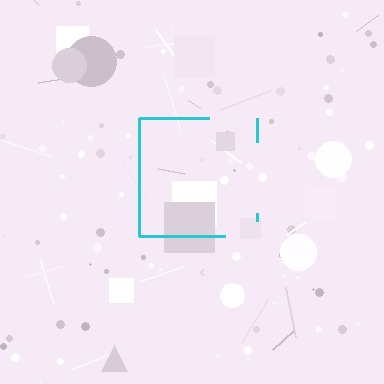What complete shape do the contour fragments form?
The contour fragments form a square.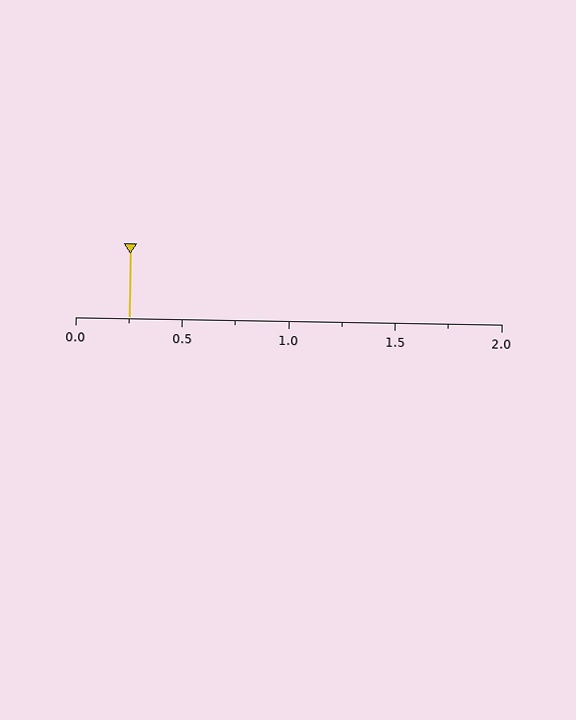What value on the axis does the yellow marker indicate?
The marker indicates approximately 0.25.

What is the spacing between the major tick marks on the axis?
The major ticks are spaced 0.5 apart.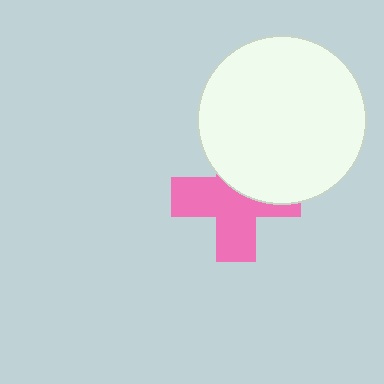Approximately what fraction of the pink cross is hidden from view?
Roughly 40% of the pink cross is hidden behind the white circle.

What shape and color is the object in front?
The object in front is a white circle.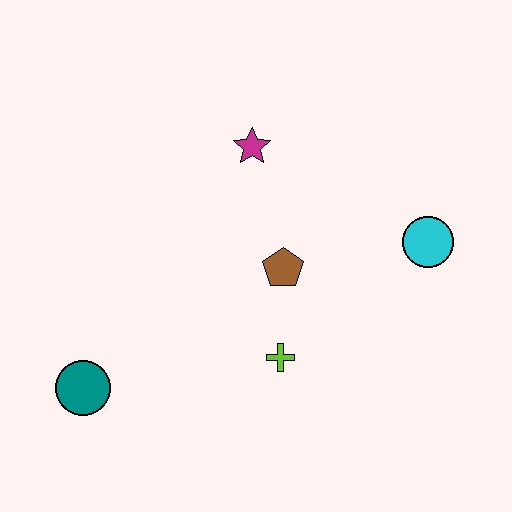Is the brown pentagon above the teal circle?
Yes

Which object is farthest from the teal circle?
The cyan circle is farthest from the teal circle.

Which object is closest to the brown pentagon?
The lime cross is closest to the brown pentagon.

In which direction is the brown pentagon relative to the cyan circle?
The brown pentagon is to the left of the cyan circle.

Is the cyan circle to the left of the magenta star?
No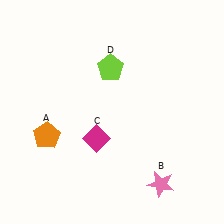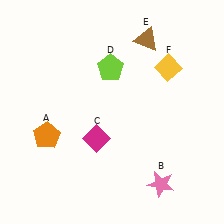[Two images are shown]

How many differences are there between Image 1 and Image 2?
There are 2 differences between the two images.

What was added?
A brown triangle (E), a yellow diamond (F) were added in Image 2.